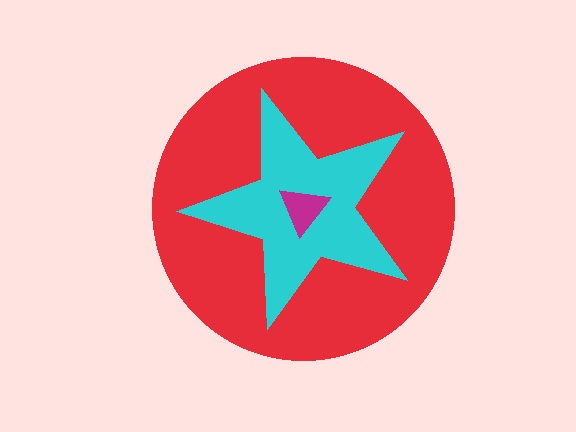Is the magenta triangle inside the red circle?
Yes.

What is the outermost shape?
The red circle.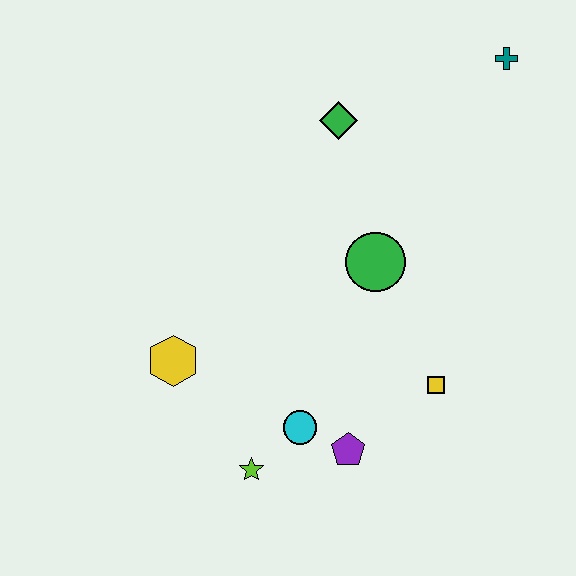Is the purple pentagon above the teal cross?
No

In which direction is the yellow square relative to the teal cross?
The yellow square is below the teal cross.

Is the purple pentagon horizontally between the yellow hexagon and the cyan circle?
No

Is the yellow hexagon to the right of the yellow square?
No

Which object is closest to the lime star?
The cyan circle is closest to the lime star.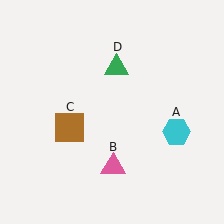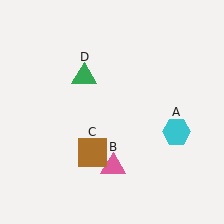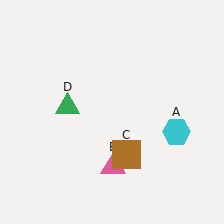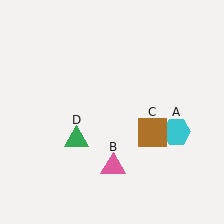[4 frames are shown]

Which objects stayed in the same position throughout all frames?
Cyan hexagon (object A) and pink triangle (object B) remained stationary.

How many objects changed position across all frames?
2 objects changed position: brown square (object C), green triangle (object D).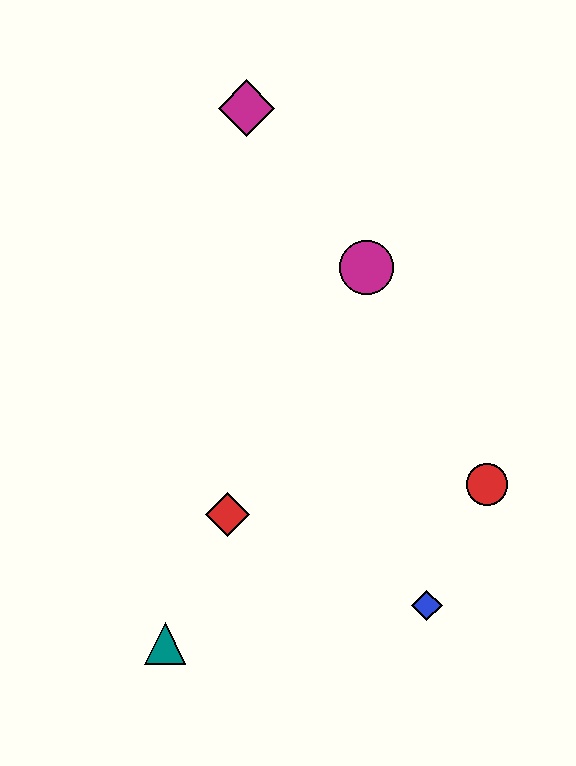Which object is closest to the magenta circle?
The magenta diamond is closest to the magenta circle.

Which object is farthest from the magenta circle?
The teal triangle is farthest from the magenta circle.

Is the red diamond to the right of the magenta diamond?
No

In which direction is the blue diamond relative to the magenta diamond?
The blue diamond is below the magenta diamond.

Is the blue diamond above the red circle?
No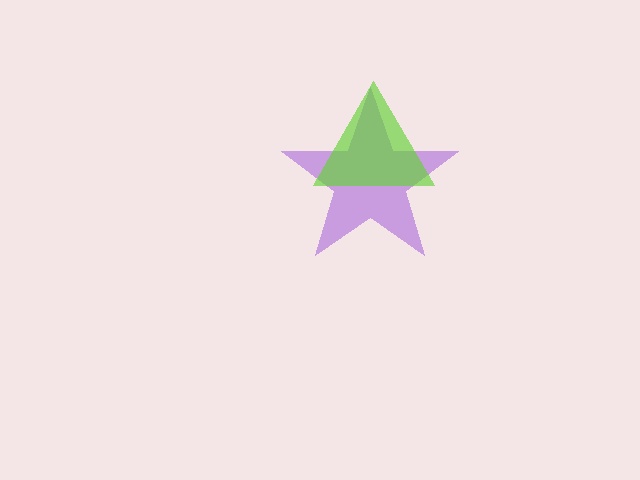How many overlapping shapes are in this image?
There are 2 overlapping shapes in the image.